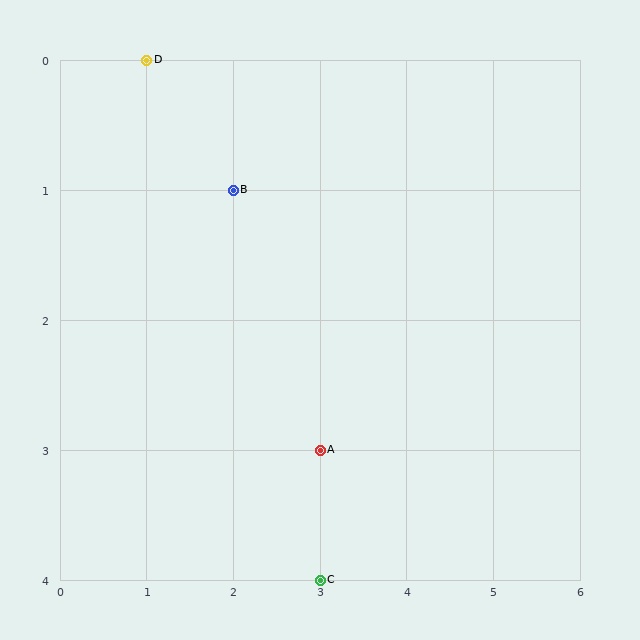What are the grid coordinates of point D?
Point D is at grid coordinates (1, 0).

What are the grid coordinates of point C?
Point C is at grid coordinates (3, 4).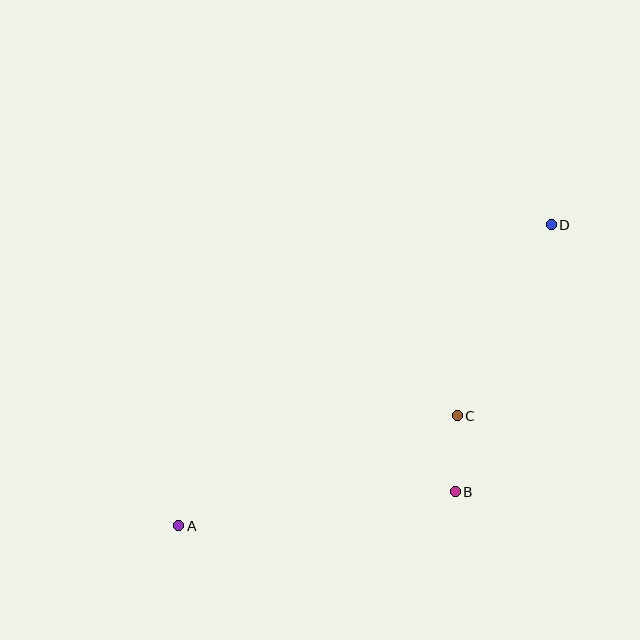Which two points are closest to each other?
Points B and C are closest to each other.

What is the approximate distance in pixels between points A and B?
The distance between A and B is approximately 278 pixels.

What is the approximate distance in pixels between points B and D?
The distance between B and D is approximately 284 pixels.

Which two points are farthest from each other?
Points A and D are farthest from each other.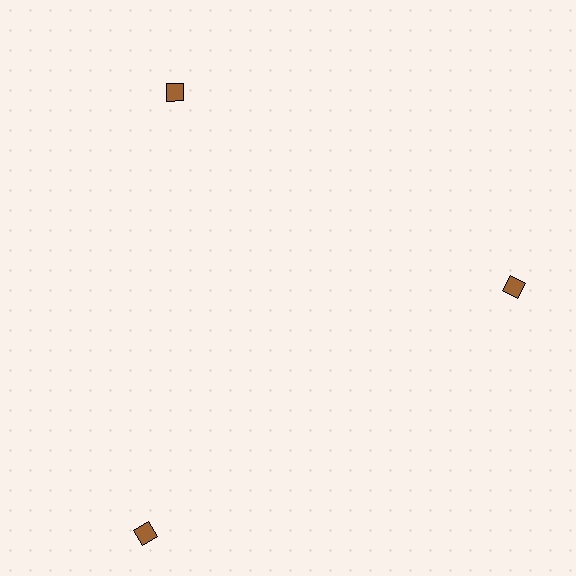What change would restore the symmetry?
The symmetry would be restored by moving it inward, back onto the ring so that all 3 diamonds sit at equal angles and equal distance from the center.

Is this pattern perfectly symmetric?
No. The 3 brown diamonds are arranged in a ring, but one element near the 7 o'clock position is pushed outward from the center, breaking the 3-fold rotational symmetry.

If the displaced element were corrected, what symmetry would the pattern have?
It would have 3-fold rotational symmetry — the pattern would map onto itself every 120 degrees.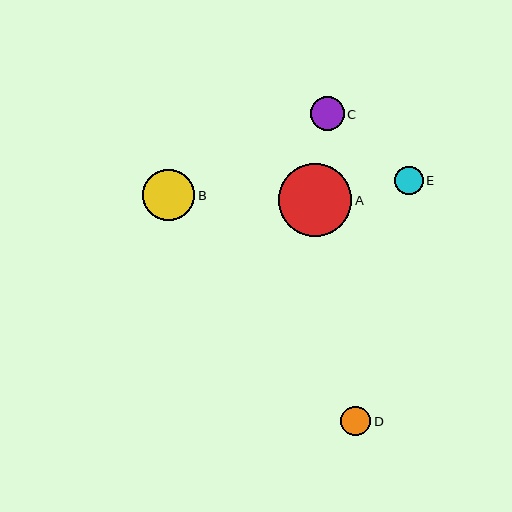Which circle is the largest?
Circle A is the largest with a size of approximately 73 pixels.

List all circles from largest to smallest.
From largest to smallest: A, B, C, D, E.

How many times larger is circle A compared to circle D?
Circle A is approximately 2.5 times the size of circle D.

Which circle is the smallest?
Circle E is the smallest with a size of approximately 29 pixels.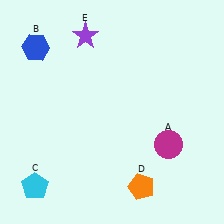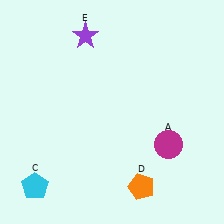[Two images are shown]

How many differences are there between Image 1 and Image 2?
There is 1 difference between the two images.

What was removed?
The blue hexagon (B) was removed in Image 2.